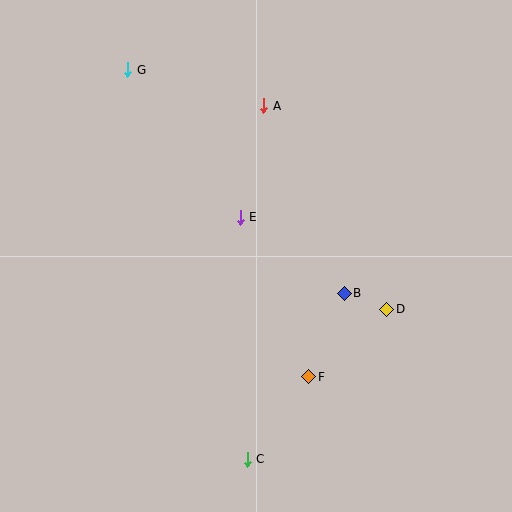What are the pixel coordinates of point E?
Point E is at (240, 217).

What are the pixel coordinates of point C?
Point C is at (247, 459).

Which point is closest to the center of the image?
Point E at (240, 217) is closest to the center.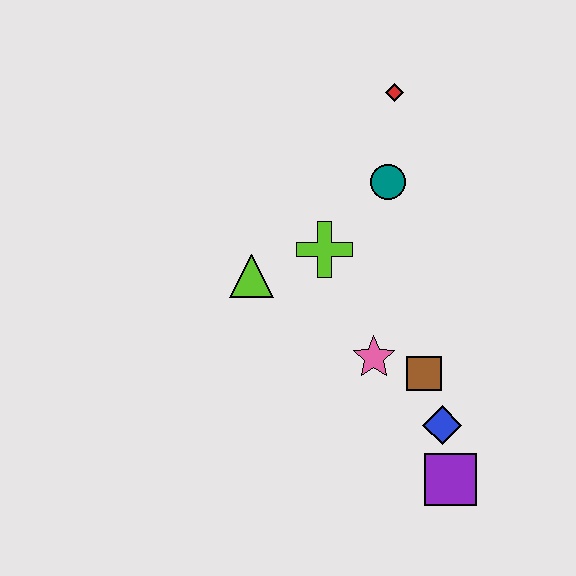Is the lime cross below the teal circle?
Yes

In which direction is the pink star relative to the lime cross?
The pink star is below the lime cross.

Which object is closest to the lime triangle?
The lime cross is closest to the lime triangle.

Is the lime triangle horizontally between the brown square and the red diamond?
No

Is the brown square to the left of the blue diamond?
Yes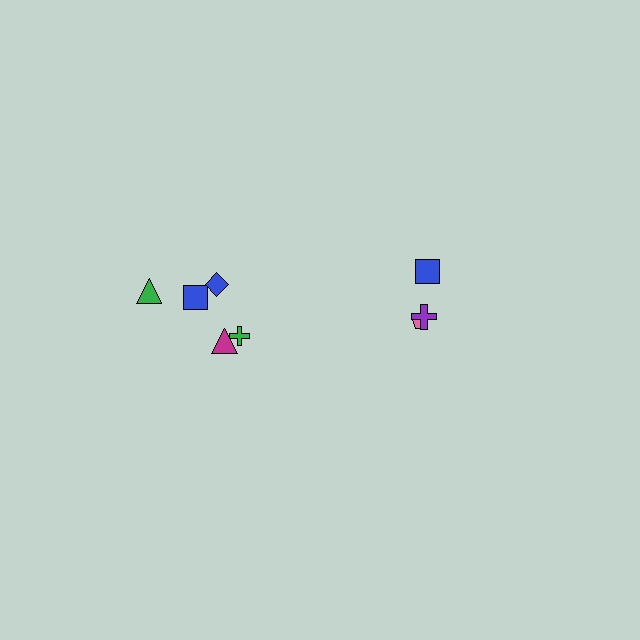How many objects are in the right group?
There are 3 objects.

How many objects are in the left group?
There are 5 objects.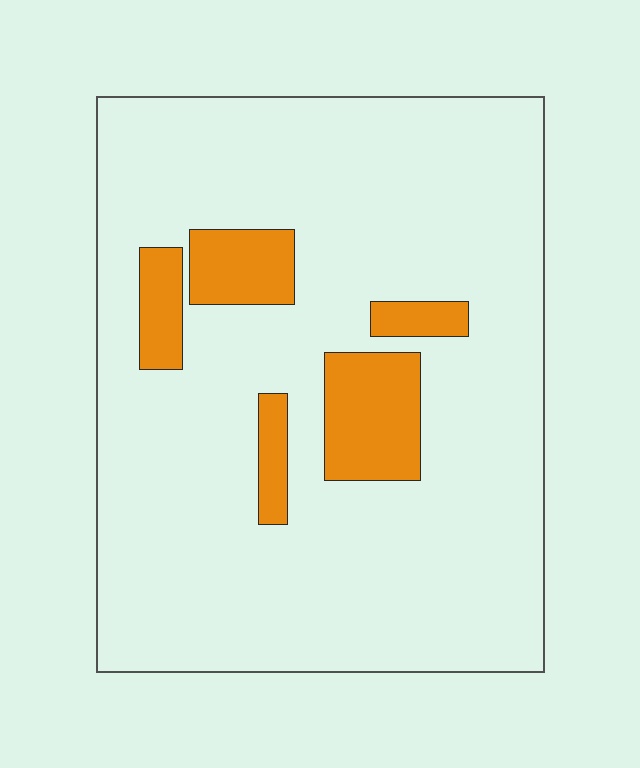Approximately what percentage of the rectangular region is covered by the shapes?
Approximately 15%.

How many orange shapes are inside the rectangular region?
5.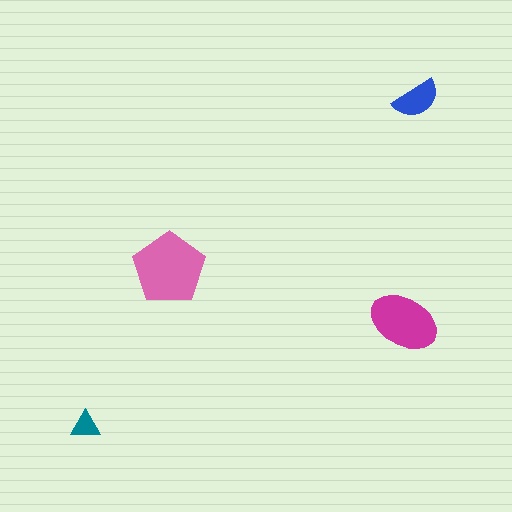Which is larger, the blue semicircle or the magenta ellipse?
The magenta ellipse.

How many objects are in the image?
There are 4 objects in the image.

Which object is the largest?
The pink pentagon.